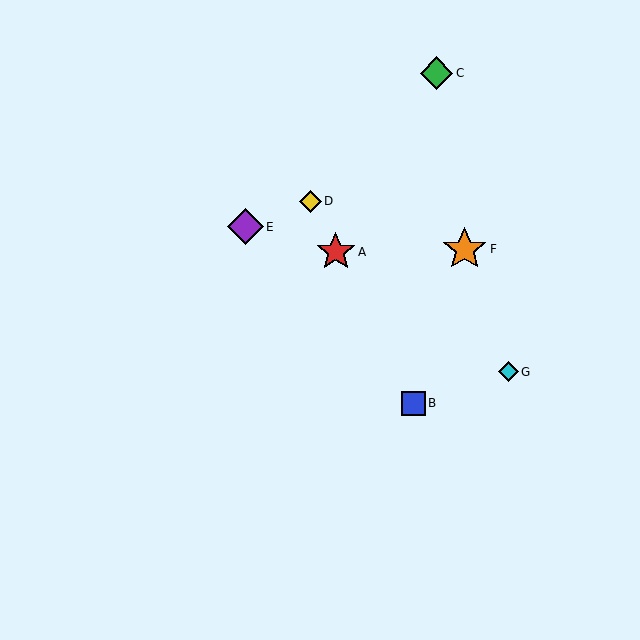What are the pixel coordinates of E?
Object E is at (245, 227).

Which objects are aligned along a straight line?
Objects A, B, D are aligned along a straight line.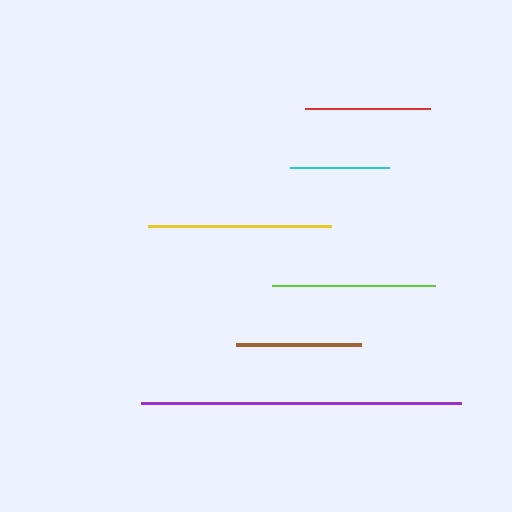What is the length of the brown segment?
The brown segment is approximately 125 pixels long.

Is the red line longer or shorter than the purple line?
The purple line is longer than the red line.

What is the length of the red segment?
The red segment is approximately 125 pixels long.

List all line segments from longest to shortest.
From longest to shortest: purple, yellow, lime, red, brown, cyan.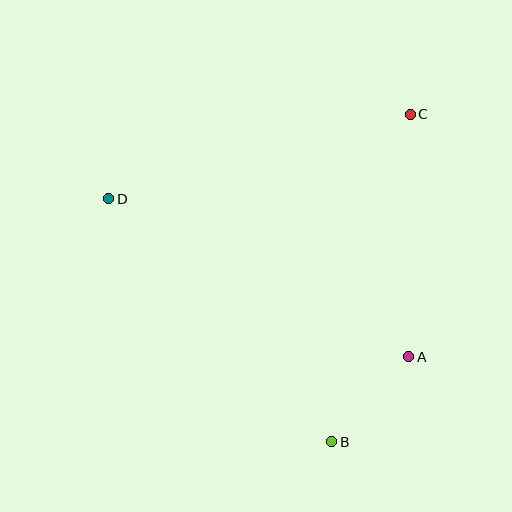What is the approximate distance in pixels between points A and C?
The distance between A and C is approximately 243 pixels.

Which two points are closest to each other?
Points A and B are closest to each other.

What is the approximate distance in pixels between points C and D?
The distance between C and D is approximately 314 pixels.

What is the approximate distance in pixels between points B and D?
The distance between B and D is approximately 330 pixels.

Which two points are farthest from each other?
Points A and D are farthest from each other.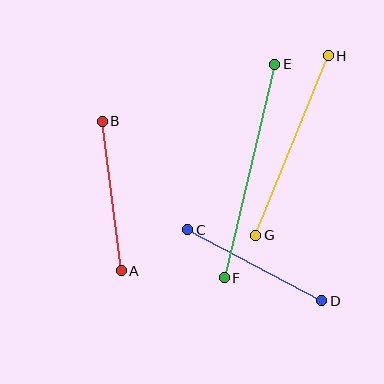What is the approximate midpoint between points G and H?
The midpoint is at approximately (292, 146) pixels.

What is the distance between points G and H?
The distance is approximately 194 pixels.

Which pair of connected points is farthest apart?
Points E and F are farthest apart.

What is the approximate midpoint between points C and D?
The midpoint is at approximately (255, 265) pixels.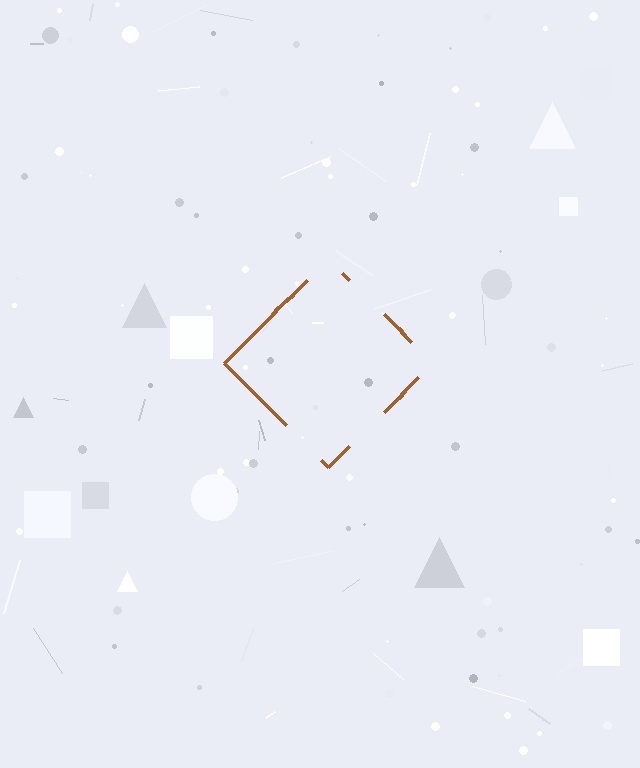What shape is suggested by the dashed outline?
The dashed outline suggests a diamond.